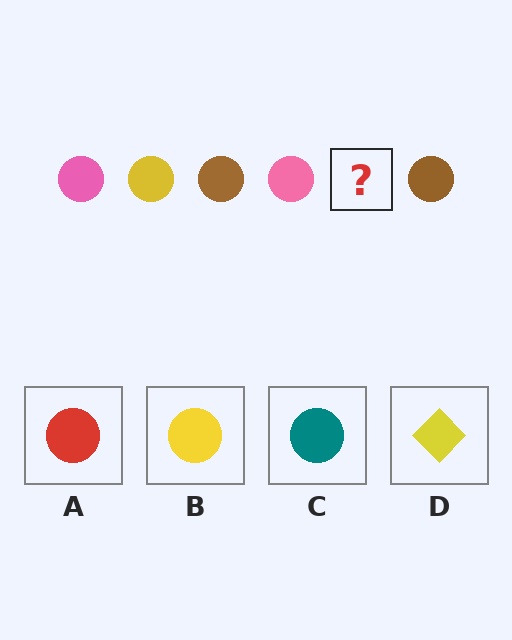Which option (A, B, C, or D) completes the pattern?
B.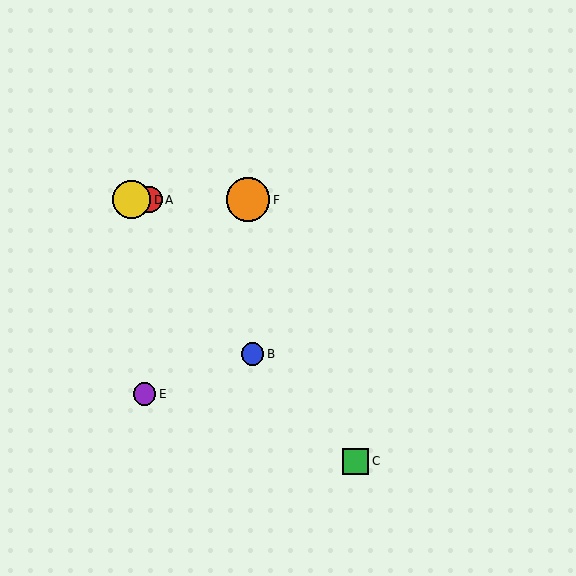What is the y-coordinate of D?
Object D is at y≈200.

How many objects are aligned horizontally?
3 objects (A, D, F) are aligned horizontally.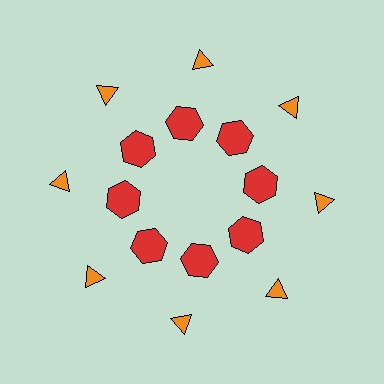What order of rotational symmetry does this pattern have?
This pattern has 8-fold rotational symmetry.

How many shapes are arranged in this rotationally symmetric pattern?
There are 16 shapes, arranged in 8 groups of 2.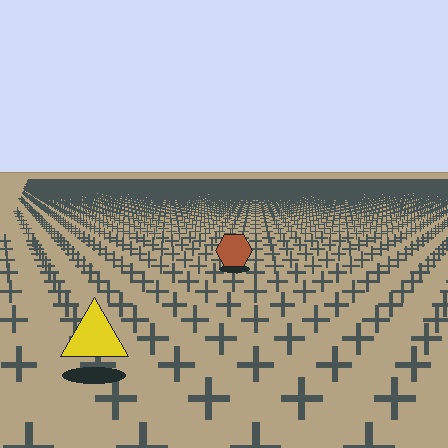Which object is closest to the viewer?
The yellow triangle is closest. The texture marks near it are larger and more spread out.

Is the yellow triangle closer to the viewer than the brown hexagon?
Yes. The yellow triangle is closer — you can tell from the texture gradient: the ground texture is coarser near it.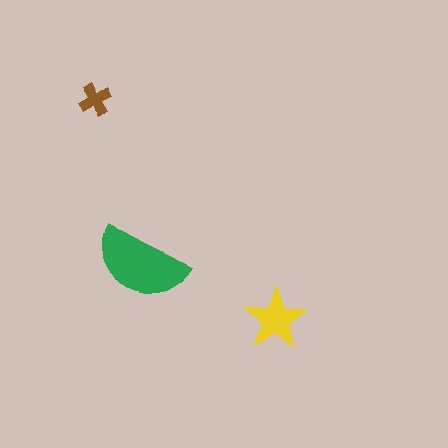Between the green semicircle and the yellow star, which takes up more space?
The green semicircle.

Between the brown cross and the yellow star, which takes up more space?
The yellow star.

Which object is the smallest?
The brown cross.